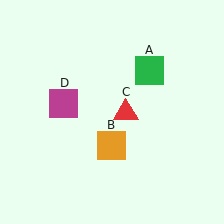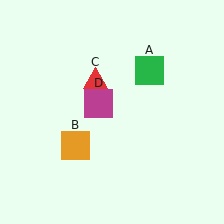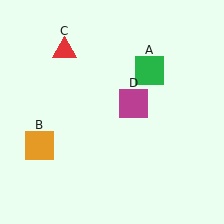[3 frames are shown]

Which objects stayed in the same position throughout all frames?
Green square (object A) remained stationary.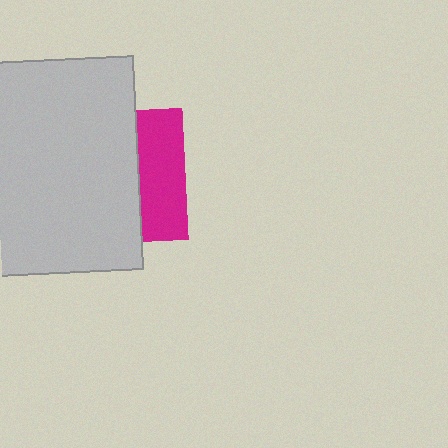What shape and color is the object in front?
The object in front is a light gray rectangle.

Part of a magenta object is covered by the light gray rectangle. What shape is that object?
It is a square.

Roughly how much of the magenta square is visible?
A small part of it is visible (roughly 35%).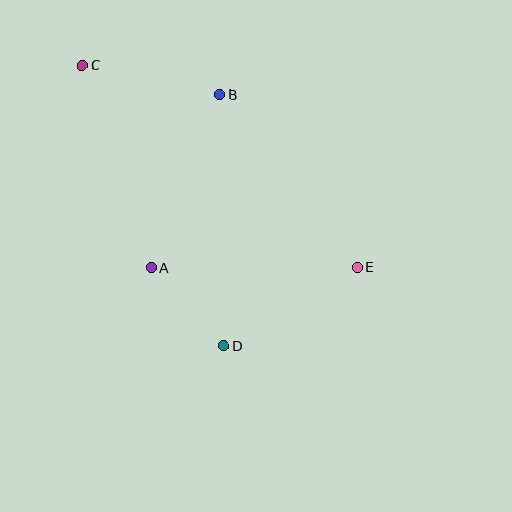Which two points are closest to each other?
Points A and D are closest to each other.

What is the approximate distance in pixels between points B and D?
The distance between B and D is approximately 251 pixels.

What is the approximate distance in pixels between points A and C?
The distance between A and C is approximately 215 pixels.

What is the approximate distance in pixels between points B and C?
The distance between B and C is approximately 141 pixels.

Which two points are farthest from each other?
Points C and E are farthest from each other.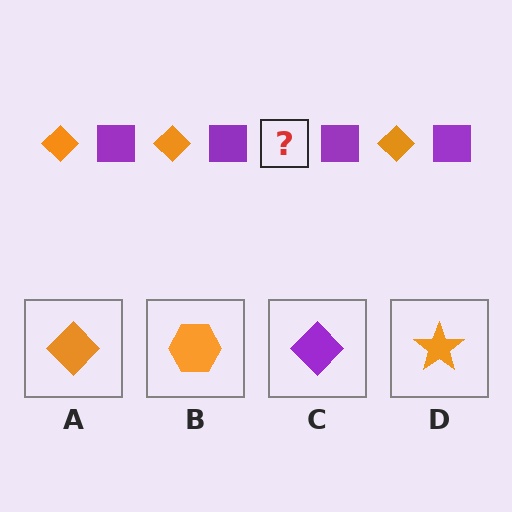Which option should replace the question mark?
Option A.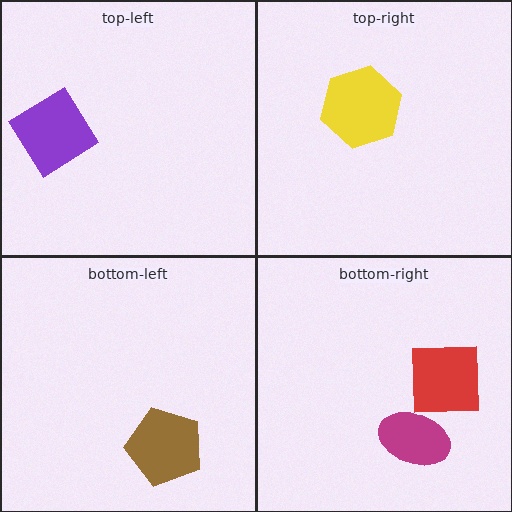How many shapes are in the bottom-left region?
1.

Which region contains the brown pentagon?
The bottom-left region.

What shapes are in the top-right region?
The yellow hexagon.